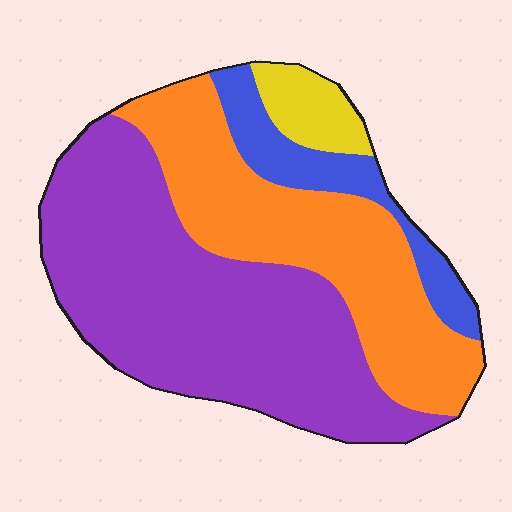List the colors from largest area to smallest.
From largest to smallest: purple, orange, blue, yellow.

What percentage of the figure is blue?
Blue takes up less than a sixth of the figure.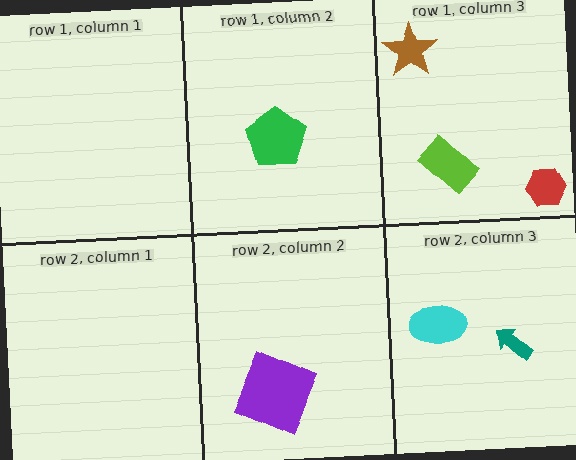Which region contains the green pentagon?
The row 1, column 2 region.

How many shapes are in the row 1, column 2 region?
1.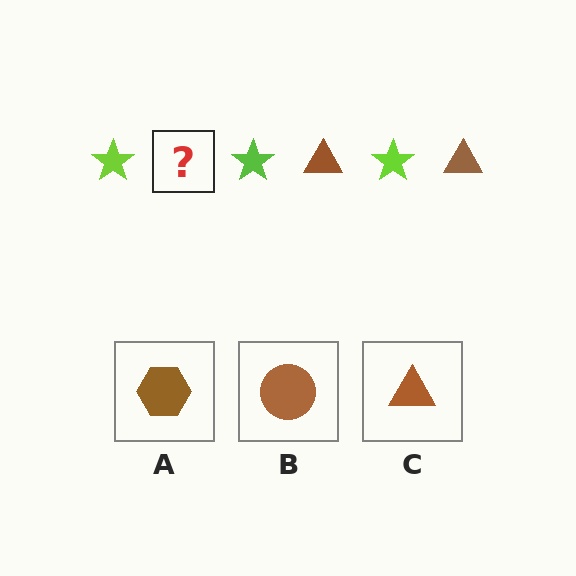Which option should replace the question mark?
Option C.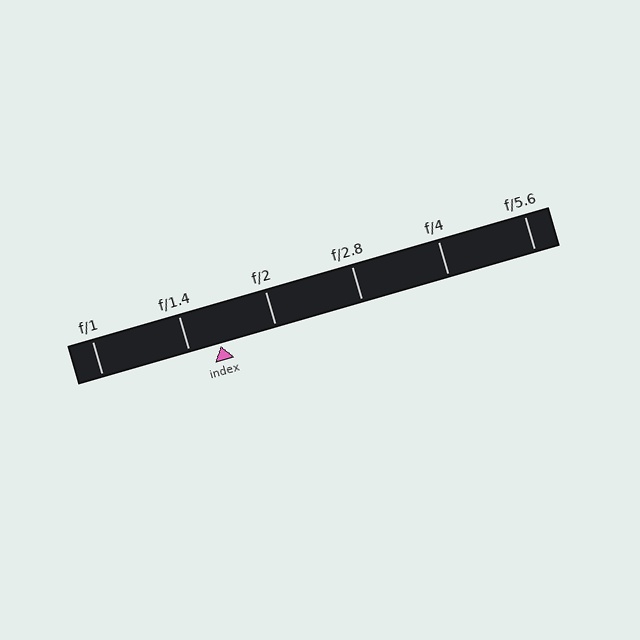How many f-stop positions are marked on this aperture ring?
There are 6 f-stop positions marked.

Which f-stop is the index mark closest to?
The index mark is closest to f/1.4.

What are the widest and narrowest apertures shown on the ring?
The widest aperture shown is f/1 and the narrowest is f/5.6.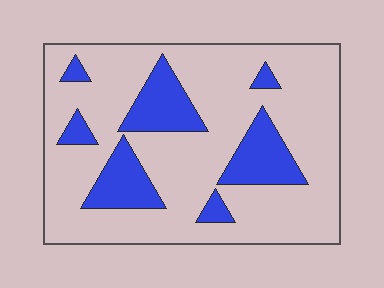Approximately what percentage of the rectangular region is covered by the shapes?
Approximately 20%.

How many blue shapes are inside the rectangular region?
7.